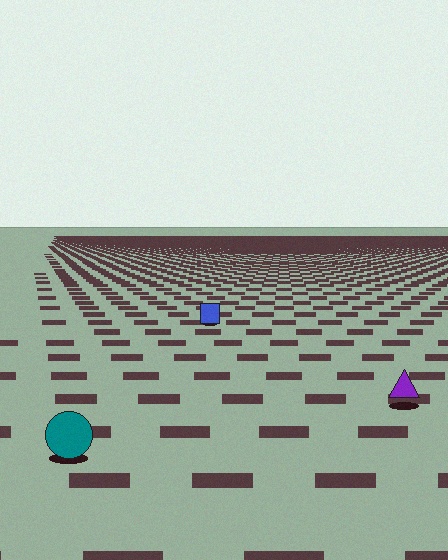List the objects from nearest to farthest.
From nearest to farthest: the teal circle, the purple triangle, the blue square.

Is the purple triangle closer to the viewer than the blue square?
Yes. The purple triangle is closer — you can tell from the texture gradient: the ground texture is coarser near it.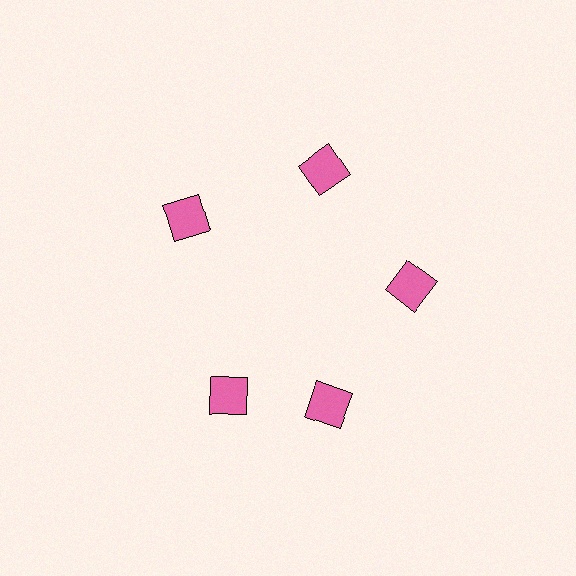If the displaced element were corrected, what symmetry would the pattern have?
It would have 5-fold rotational symmetry — the pattern would map onto itself every 72 degrees.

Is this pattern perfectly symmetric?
No. The 5 pink squares are arranged in a ring, but one element near the 8 o'clock position is rotated out of alignment along the ring, breaking the 5-fold rotational symmetry.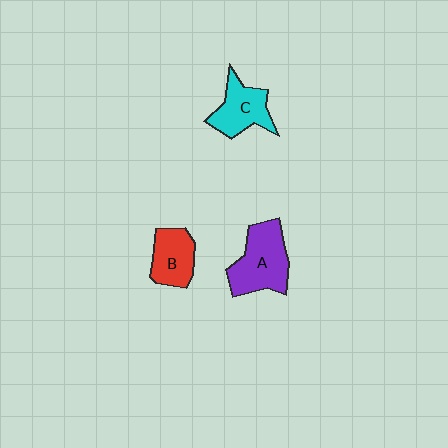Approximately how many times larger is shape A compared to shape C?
Approximately 1.3 times.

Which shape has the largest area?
Shape A (purple).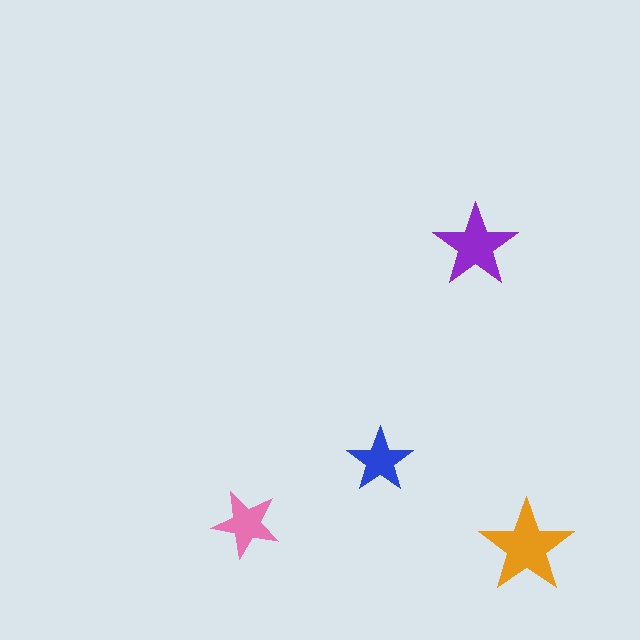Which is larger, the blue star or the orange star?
The orange one.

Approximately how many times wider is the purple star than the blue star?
About 1.5 times wider.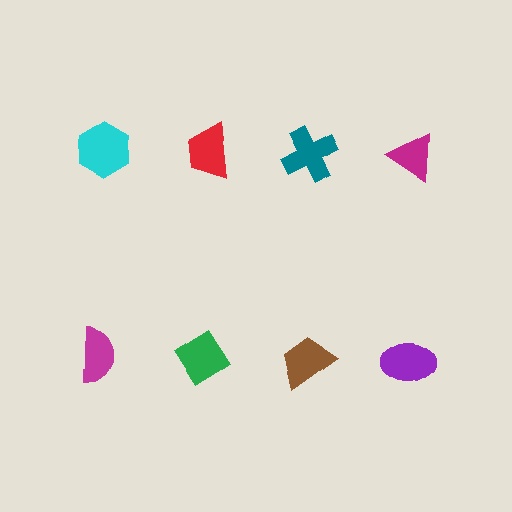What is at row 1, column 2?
A red trapezoid.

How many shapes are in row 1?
4 shapes.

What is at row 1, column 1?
A cyan hexagon.